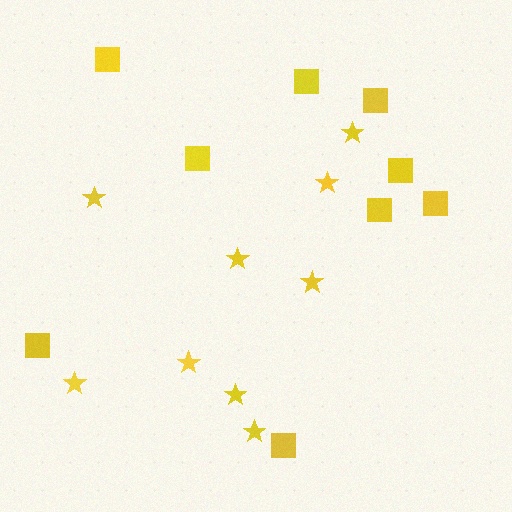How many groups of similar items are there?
There are 2 groups: one group of stars (9) and one group of squares (9).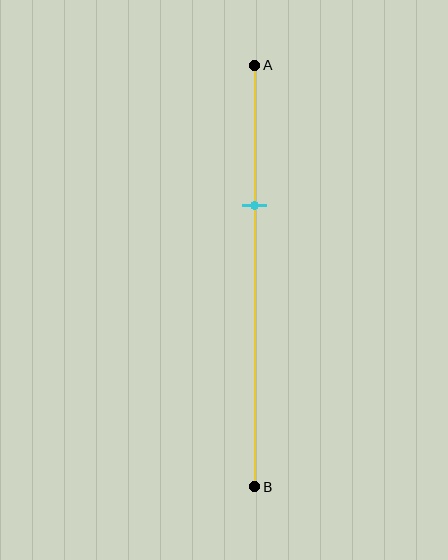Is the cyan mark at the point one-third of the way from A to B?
Yes, the mark is approximately at the one-third point.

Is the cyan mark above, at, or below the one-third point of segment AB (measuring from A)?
The cyan mark is approximately at the one-third point of segment AB.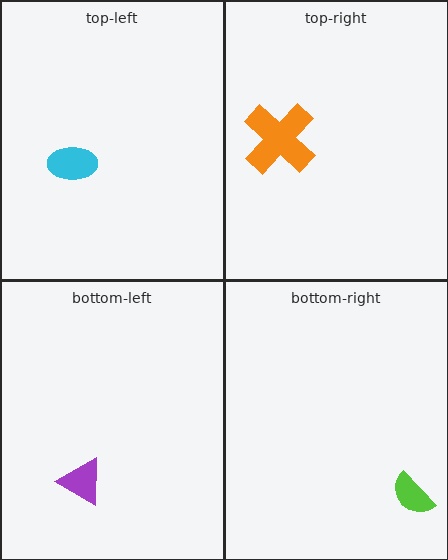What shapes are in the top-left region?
The cyan ellipse.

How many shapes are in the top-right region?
1.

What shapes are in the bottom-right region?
The lime semicircle.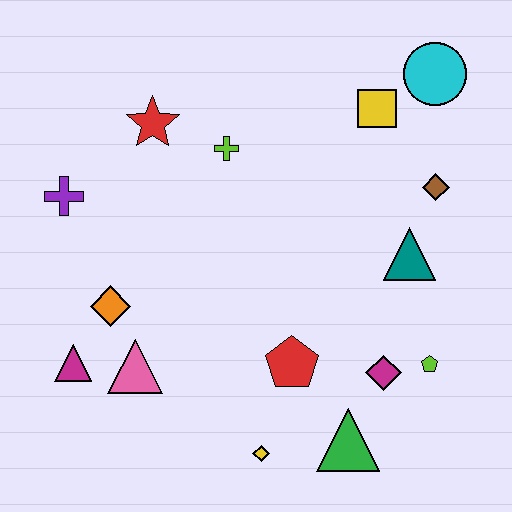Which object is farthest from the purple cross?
The lime pentagon is farthest from the purple cross.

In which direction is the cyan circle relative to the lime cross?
The cyan circle is to the right of the lime cross.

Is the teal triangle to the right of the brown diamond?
No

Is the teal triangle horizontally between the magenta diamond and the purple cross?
No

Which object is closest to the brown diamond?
The teal triangle is closest to the brown diamond.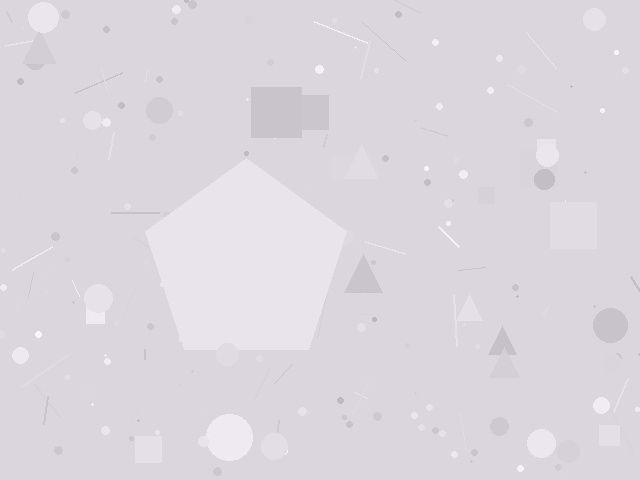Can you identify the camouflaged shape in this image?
The camouflaged shape is a pentagon.